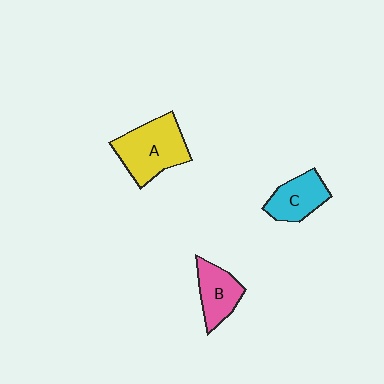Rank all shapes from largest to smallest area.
From largest to smallest: A (yellow), C (cyan), B (pink).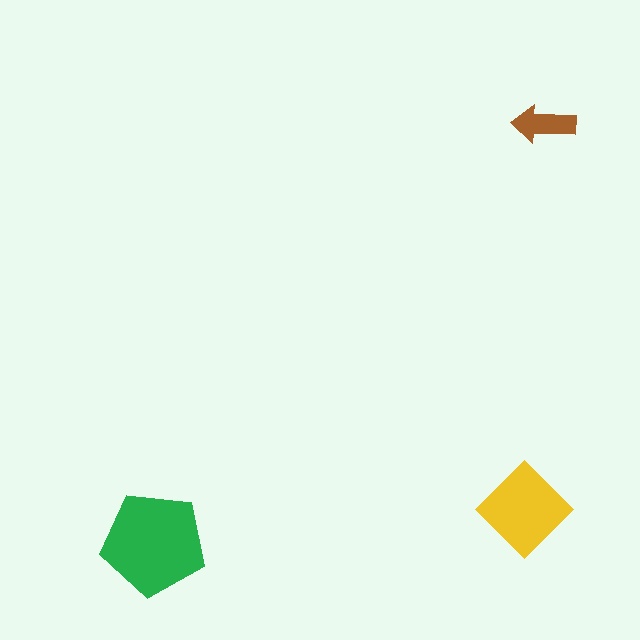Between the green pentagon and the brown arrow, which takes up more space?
The green pentagon.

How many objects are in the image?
There are 3 objects in the image.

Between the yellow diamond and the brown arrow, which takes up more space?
The yellow diamond.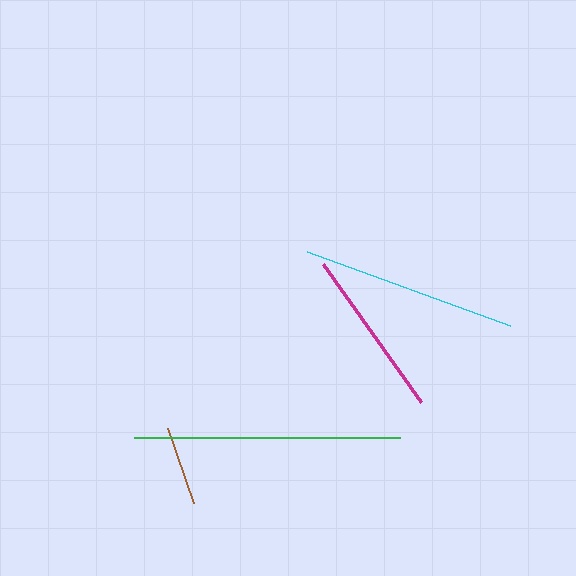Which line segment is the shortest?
The brown line is the shortest at approximately 80 pixels.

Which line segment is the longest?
The green line is the longest at approximately 265 pixels.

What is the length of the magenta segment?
The magenta segment is approximately 169 pixels long.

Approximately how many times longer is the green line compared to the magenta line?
The green line is approximately 1.6 times the length of the magenta line.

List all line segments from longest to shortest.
From longest to shortest: green, cyan, magenta, brown.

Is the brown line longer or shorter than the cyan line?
The cyan line is longer than the brown line.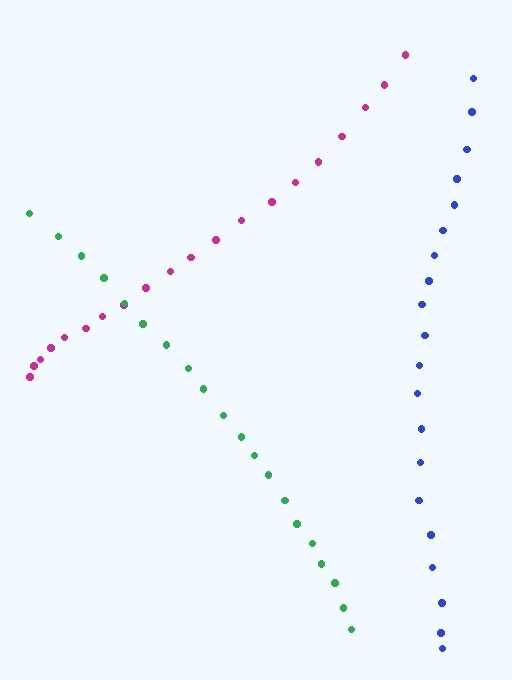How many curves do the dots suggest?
There are 3 distinct paths.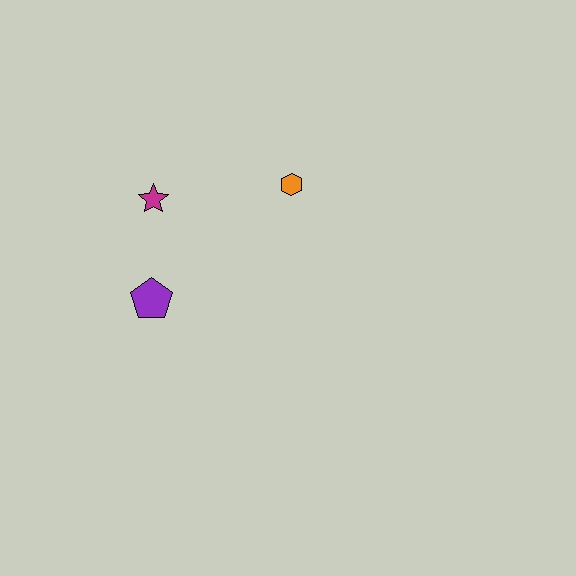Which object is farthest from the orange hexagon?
The purple pentagon is farthest from the orange hexagon.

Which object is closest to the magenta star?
The purple pentagon is closest to the magenta star.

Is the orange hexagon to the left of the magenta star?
No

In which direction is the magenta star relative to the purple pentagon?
The magenta star is above the purple pentagon.